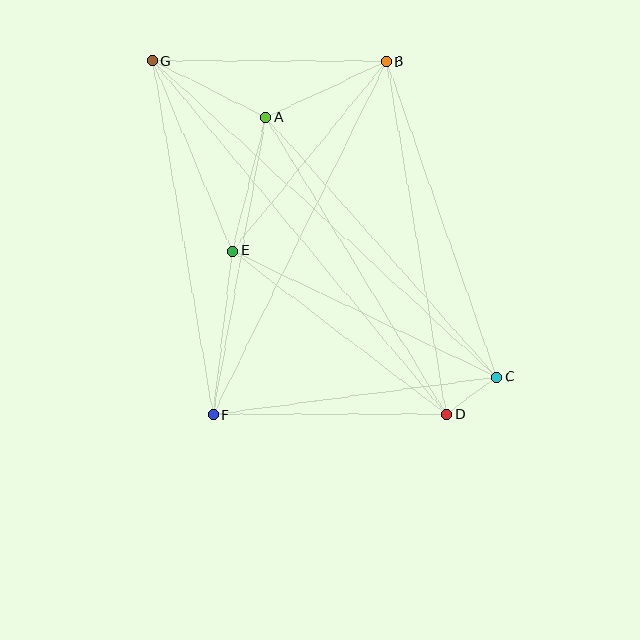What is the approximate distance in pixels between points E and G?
The distance between E and G is approximately 206 pixels.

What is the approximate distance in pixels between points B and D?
The distance between B and D is approximately 358 pixels.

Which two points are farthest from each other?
Points C and G are farthest from each other.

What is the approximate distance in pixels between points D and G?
The distance between D and G is approximately 460 pixels.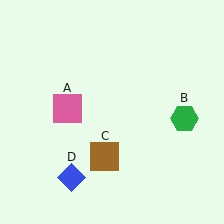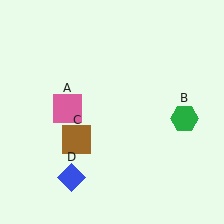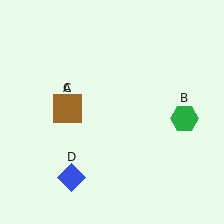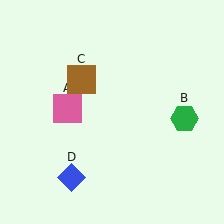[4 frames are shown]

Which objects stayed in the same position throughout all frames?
Pink square (object A) and green hexagon (object B) and blue diamond (object D) remained stationary.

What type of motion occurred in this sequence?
The brown square (object C) rotated clockwise around the center of the scene.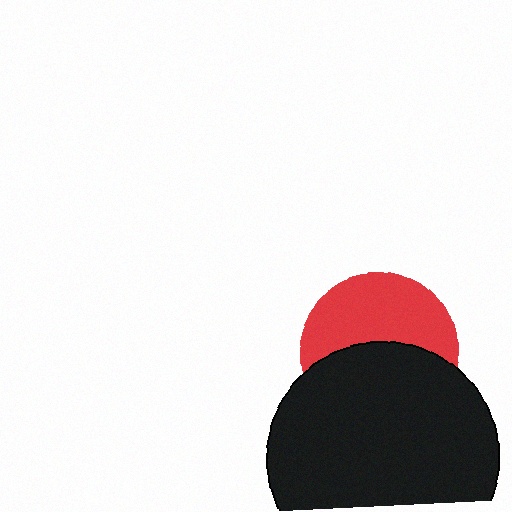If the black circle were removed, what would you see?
You would see the complete red circle.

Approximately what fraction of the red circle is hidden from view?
Roughly 51% of the red circle is hidden behind the black circle.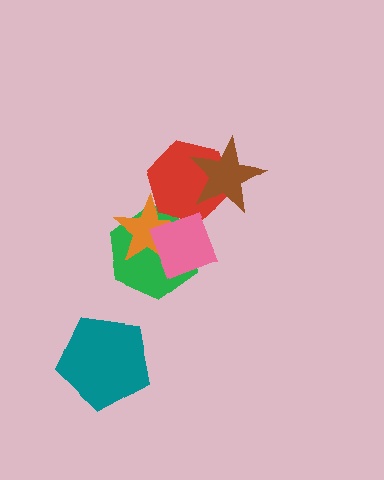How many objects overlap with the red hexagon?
4 objects overlap with the red hexagon.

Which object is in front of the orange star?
The pink diamond is in front of the orange star.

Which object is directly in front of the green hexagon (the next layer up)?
The red hexagon is directly in front of the green hexagon.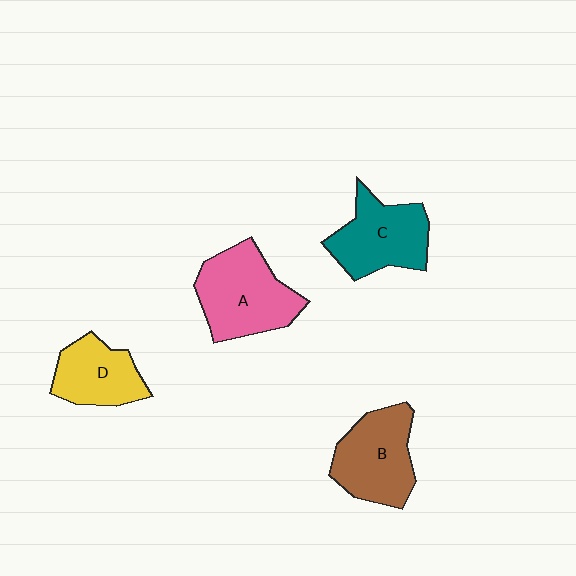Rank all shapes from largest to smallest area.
From largest to smallest: A (pink), B (brown), C (teal), D (yellow).